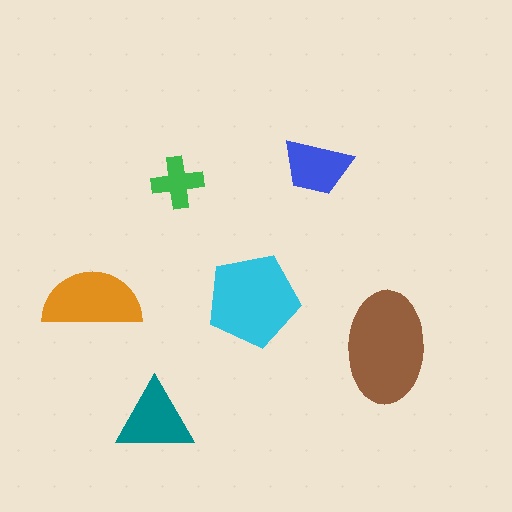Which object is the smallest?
The green cross.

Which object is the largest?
The brown ellipse.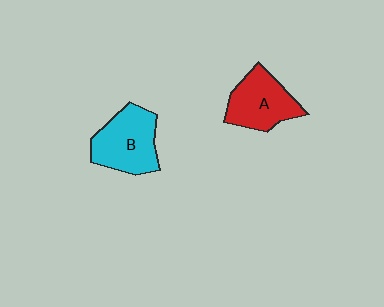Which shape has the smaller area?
Shape A (red).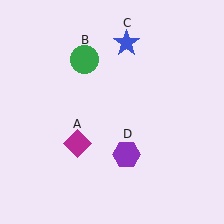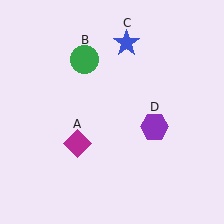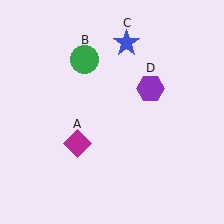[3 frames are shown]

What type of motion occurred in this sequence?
The purple hexagon (object D) rotated counterclockwise around the center of the scene.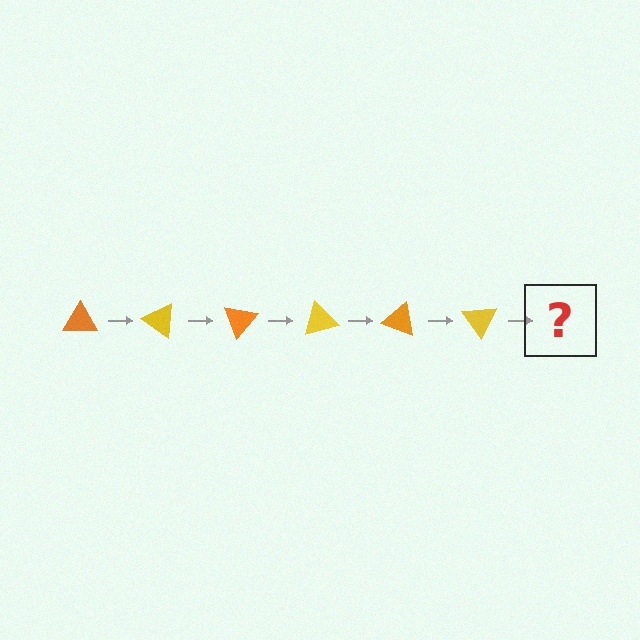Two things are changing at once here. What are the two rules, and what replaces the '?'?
The two rules are that it rotates 35 degrees each step and the color cycles through orange and yellow. The '?' should be an orange triangle, rotated 210 degrees from the start.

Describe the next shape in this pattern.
It should be an orange triangle, rotated 210 degrees from the start.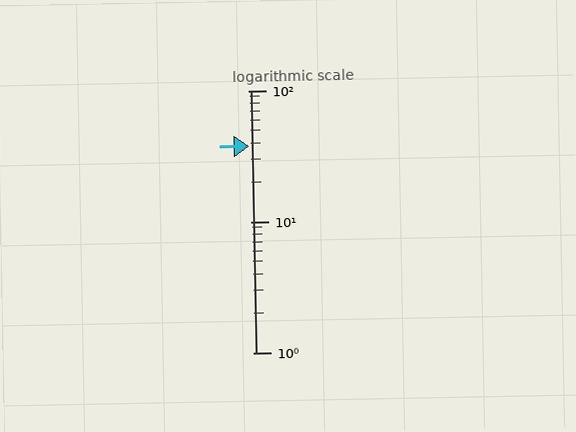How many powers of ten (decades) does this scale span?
The scale spans 2 decades, from 1 to 100.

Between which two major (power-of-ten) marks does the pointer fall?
The pointer is between 10 and 100.